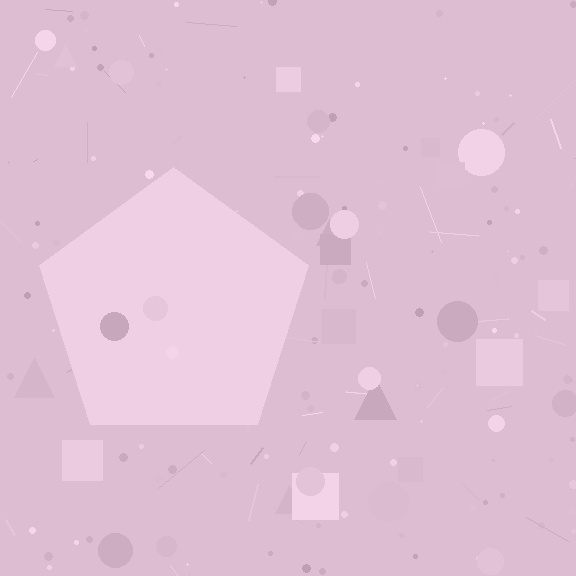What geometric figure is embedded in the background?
A pentagon is embedded in the background.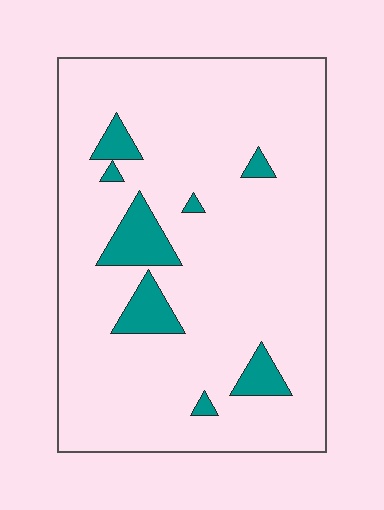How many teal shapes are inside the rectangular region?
8.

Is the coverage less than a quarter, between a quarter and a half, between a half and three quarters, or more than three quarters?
Less than a quarter.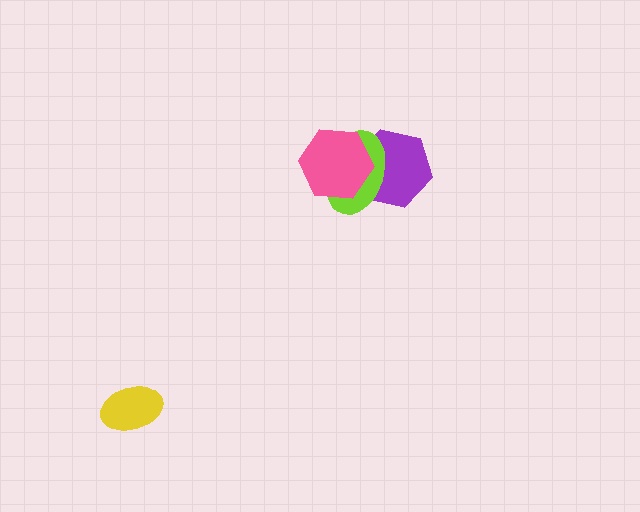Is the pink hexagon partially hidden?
No, no other shape covers it.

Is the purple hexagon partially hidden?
Yes, it is partially covered by another shape.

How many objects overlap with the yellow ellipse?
0 objects overlap with the yellow ellipse.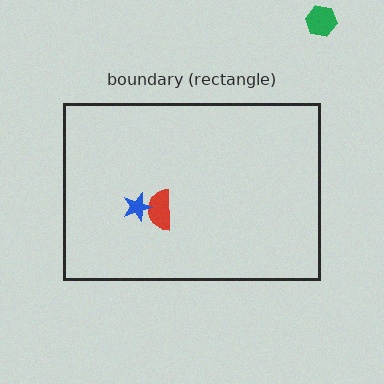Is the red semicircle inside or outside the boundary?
Inside.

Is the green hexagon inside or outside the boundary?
Outside.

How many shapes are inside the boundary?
2 inside, 1 outside.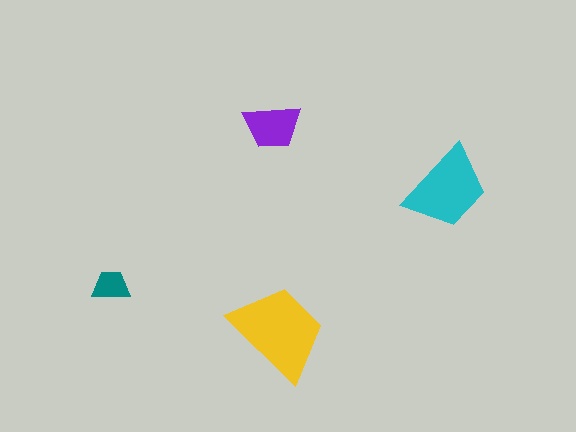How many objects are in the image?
There are 4 objects in the image.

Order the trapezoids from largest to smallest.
the yellow one, the cyan one, the purple one, the teal one.